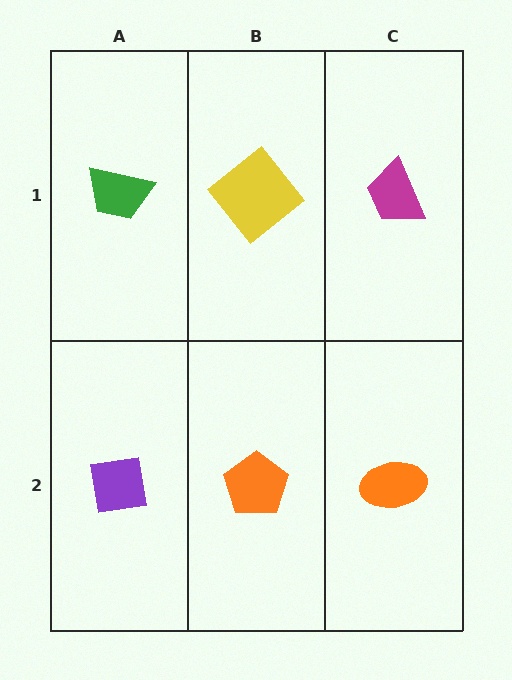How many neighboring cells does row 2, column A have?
2.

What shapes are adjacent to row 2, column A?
A green trapezoid (row 1, column A), an orange pentagon (row 2, column B).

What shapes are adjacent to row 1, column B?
An orange pentagon (row 2, column B), a green trapezoid (row 1, column A), a magenta trapezoid (row 1, column C).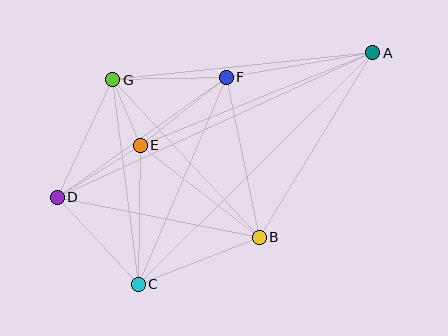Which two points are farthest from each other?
Points A and D are farthest from each other.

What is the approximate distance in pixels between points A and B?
The distance between A and B is approximately 217 pixels.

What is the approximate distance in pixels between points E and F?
The distance between E and F is approximately 109 pixels.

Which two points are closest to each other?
Points E and G are closest to each other.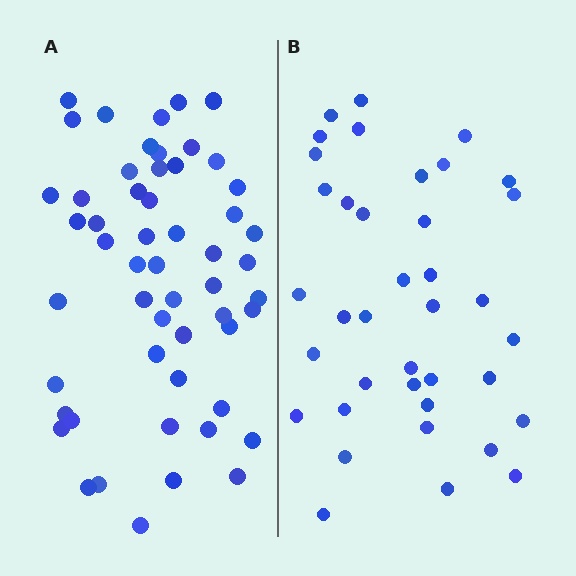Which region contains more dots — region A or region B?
Region A (the left region) has more dots.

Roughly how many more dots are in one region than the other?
Region A has approximately 15 more dots than region B.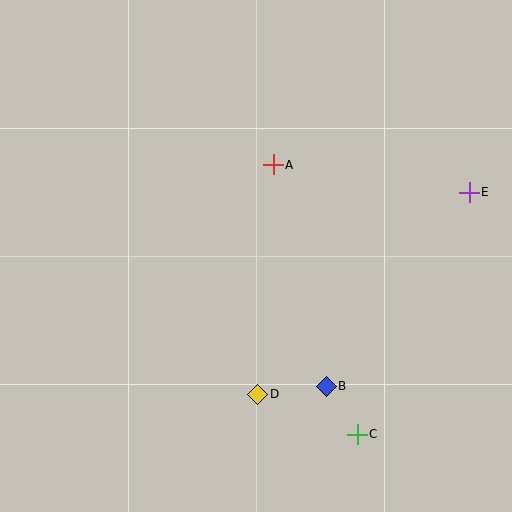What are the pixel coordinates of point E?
Point E is at (469, 192).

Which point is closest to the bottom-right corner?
Point C is closest to the bottom-right corner.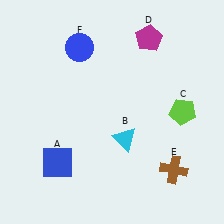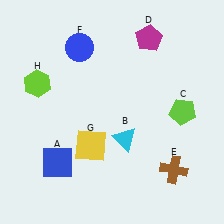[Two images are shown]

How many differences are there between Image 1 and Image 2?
There are 2 differences between the two images.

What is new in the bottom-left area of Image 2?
A yellow square (G) was added in the bottom-left area of Image 2.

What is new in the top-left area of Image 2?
A lime hexagon (H) was added in the top-left area of Image 2.